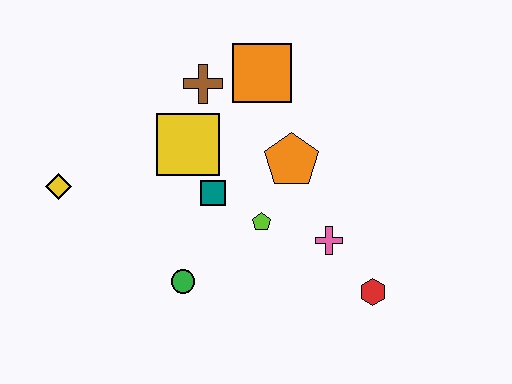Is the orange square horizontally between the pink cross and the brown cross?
Yes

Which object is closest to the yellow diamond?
The yellow square is closest to the yellow diamond.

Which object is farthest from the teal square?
The red hexagon is farthest from the teal square.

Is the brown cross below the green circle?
No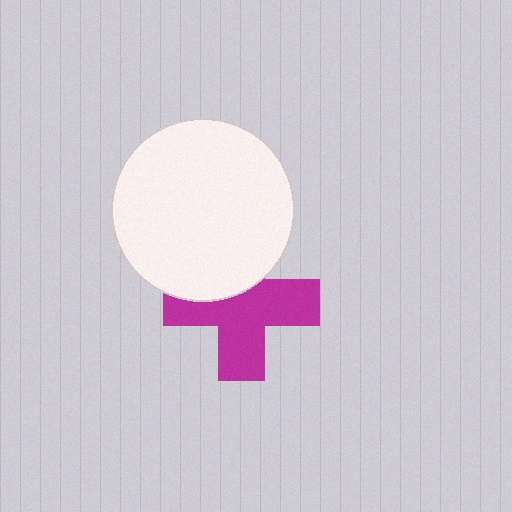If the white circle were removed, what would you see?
You would see the complete magenta cross.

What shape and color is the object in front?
The object in front is a white circle.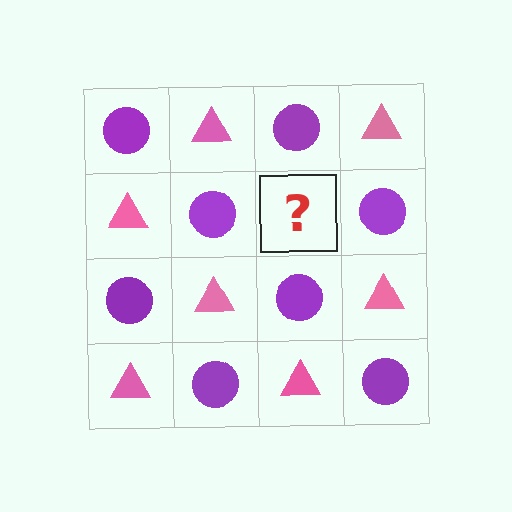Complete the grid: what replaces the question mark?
The question mark should be replaced with a pink triangle.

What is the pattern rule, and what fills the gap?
The rule is that it alternates purple circle and pink triangle in a checkerboard pattern. The gap should be filled with a pink triangle.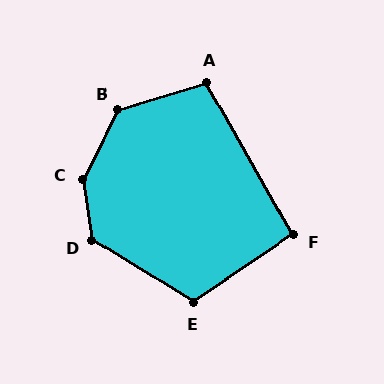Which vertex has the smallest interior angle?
F, at approximately 94 degrees.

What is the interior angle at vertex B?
Approximately 135 degrees (obtuse).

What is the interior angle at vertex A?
Approximately 102 degrees (obtuse).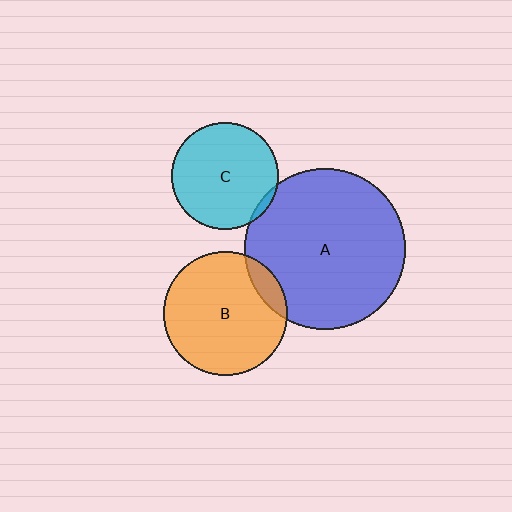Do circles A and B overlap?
Yes.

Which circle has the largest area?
Circle A (blue).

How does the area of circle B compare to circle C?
Approximately 1.4 times.